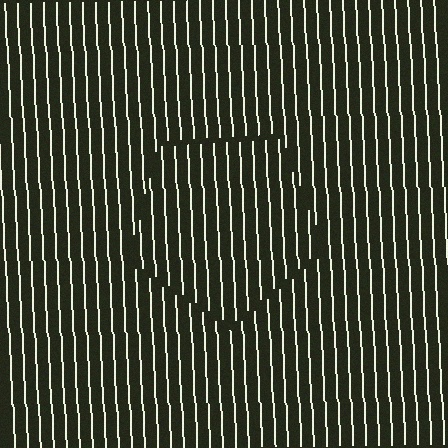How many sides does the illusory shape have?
5 sides — the line-ends trace a pentagon.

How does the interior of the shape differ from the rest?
The interior of the shape contains the same grating, shifted by half a period — the contour is defined by the phase discontinuity where line-ends from the inner and outer gratings abut.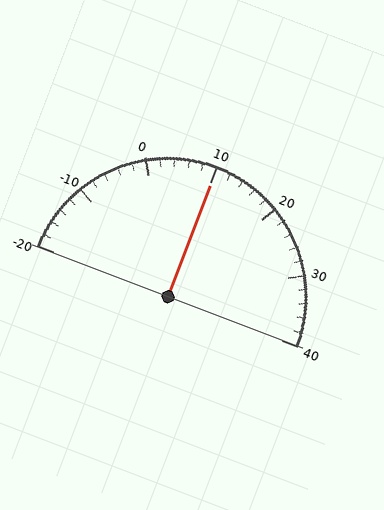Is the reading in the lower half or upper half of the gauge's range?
The reading is in the upper half of the range (-20 to 40).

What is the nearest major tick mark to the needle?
The nearest major tick mark is 10.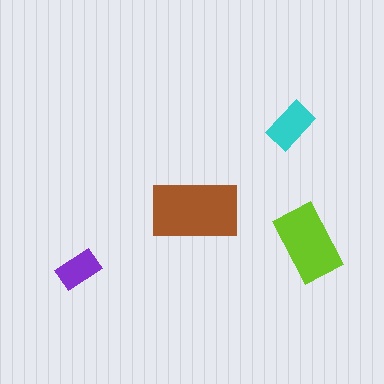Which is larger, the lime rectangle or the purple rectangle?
The lime one.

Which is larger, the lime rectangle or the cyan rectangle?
The lime one.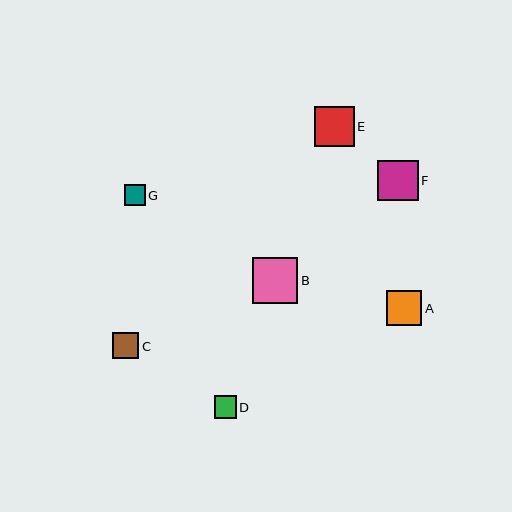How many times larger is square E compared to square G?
Square E is approximately 1.9 times the size of square G.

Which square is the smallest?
Square G is the smallest with a size of approximately 21 pixels.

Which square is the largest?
Square B is the largest with a size of approximately 45 pixels.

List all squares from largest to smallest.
From largest to smallest: B, F, E, A, C, D, G.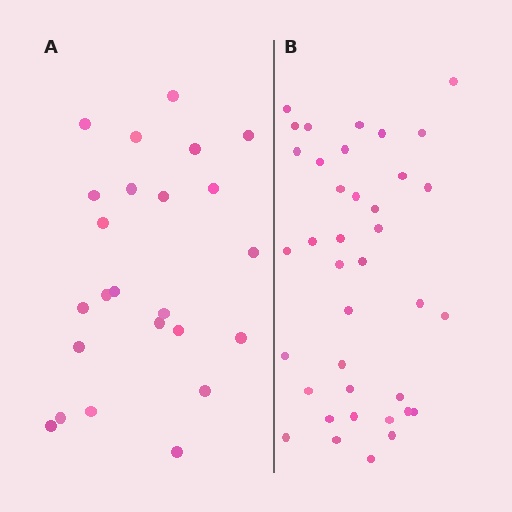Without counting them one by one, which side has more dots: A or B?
Region B (the right region) has more dots.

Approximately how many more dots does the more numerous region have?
Region B has approximately 15 more dots than region A.